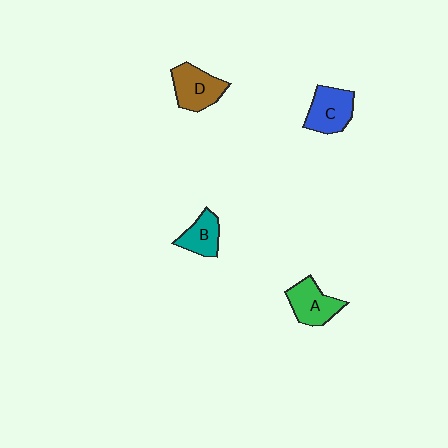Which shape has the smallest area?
Shape B (teal).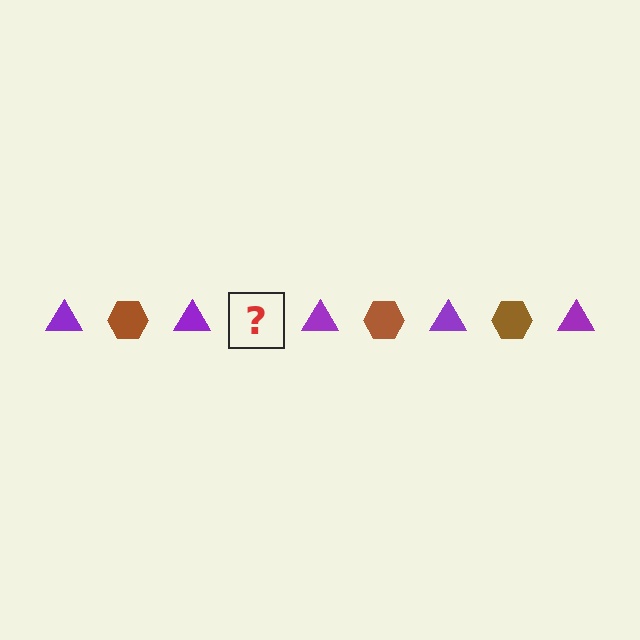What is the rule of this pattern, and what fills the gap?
The rule is that the pattern alternates between purple triangle and brown hexagon. The gap should be filled with a brown hexagon.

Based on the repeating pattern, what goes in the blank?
The blank should be a brown hexagon.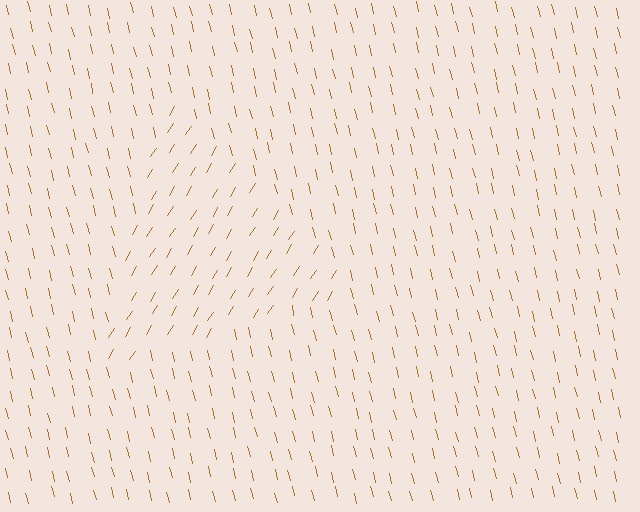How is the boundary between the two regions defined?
The boundary is defined purely by a change in line orientation (approximately 45 degrees difference). All lines are the same color and thickness.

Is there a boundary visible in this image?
Yes, there is a texture boundary formed by a change in line orientation.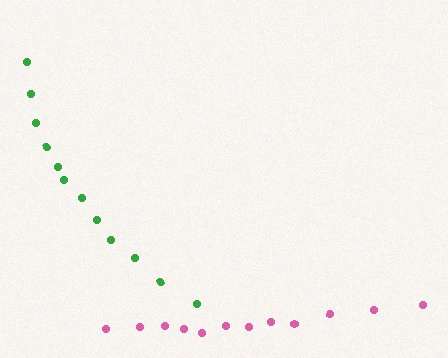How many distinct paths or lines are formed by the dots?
There are 2 distinct paths.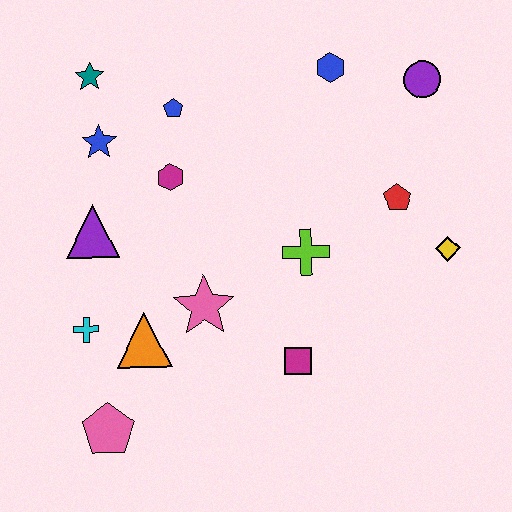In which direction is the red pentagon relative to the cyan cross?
The red pentagon is to the right of the cyan cross.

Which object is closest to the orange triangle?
The cyan cross is closest to the orange triangle.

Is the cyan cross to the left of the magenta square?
Yes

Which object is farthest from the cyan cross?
The purple circle is farthest from the cyan cross.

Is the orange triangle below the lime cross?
Yes